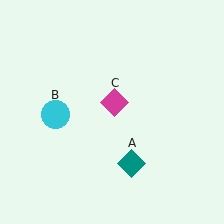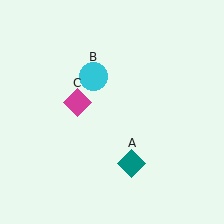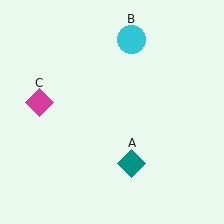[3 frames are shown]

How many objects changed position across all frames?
2 objects changed position: cyan circle (object B), magenta diamond (object C).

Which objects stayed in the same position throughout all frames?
Teal diamond (object A) remained stationary.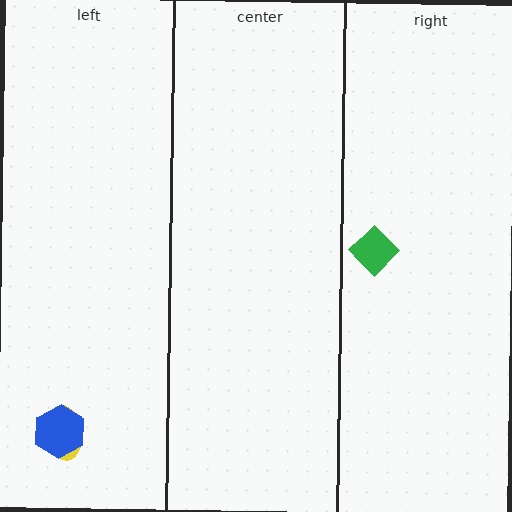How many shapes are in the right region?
1.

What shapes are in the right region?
The green diamond.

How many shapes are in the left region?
2.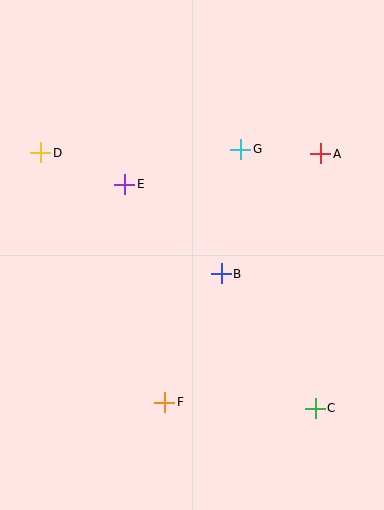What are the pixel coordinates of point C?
Point C is at (315, 408).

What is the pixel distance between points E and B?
The distance between E and B is 132 pixels.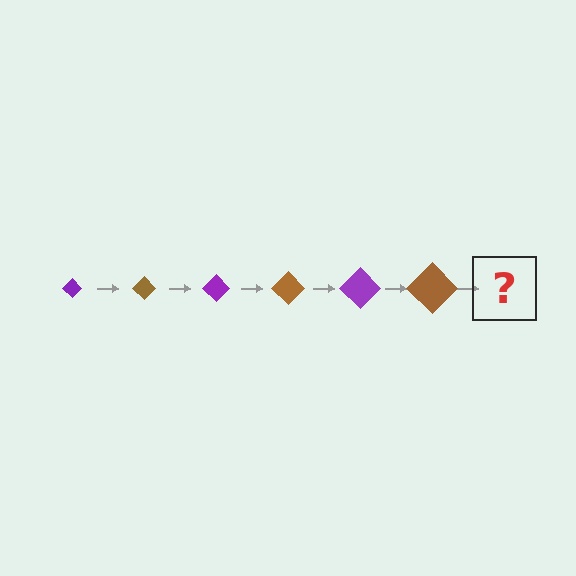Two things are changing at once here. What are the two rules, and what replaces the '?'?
The two rules are that the diamond grows larger each step and the color cycles through purple and brown. The '?' should be a purple diamond, larger than the previous one.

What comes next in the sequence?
The next element should be a purple diamond, larger than the previous one.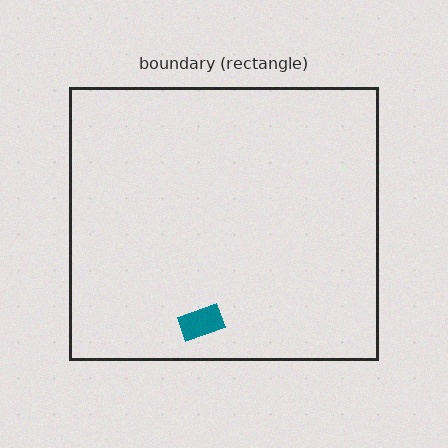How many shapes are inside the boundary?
1 inside, 0 outside.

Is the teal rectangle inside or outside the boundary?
Inside.